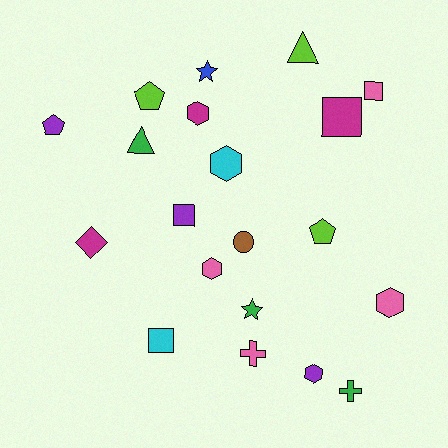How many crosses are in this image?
There are 2 crosses.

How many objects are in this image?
There are 20 objects.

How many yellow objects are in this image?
There are no yellow objects.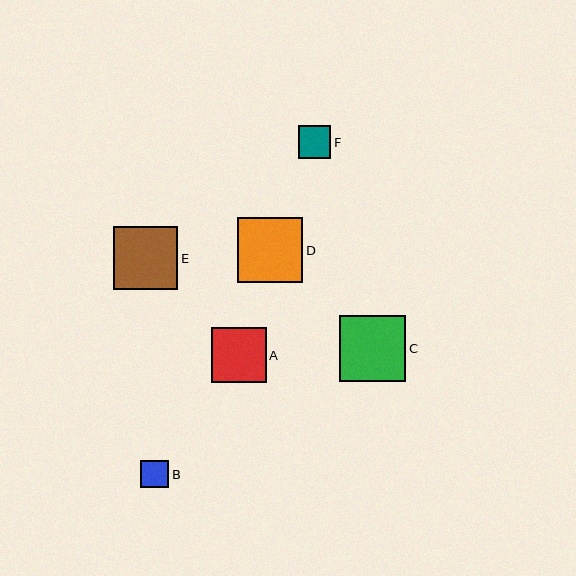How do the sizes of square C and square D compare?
Square C and square D are approximately the same size.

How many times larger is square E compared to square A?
Square E is approximately 1.2 times the size of square A.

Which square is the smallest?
Square B is the smallest with a size of approximately 28 pixels.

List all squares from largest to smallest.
From largest to smallest: C, D, E, A, F, B.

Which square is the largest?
Square C is the largest with a size of approximately 66 pixels.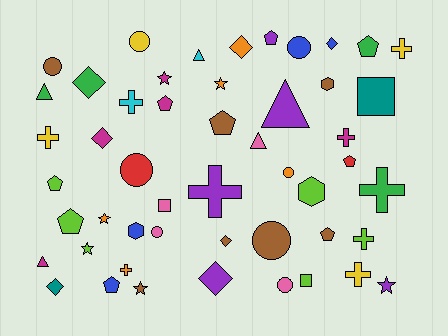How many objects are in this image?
There are 50 objects.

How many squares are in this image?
There are 3 squares.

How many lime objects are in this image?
There are 6 lime objects.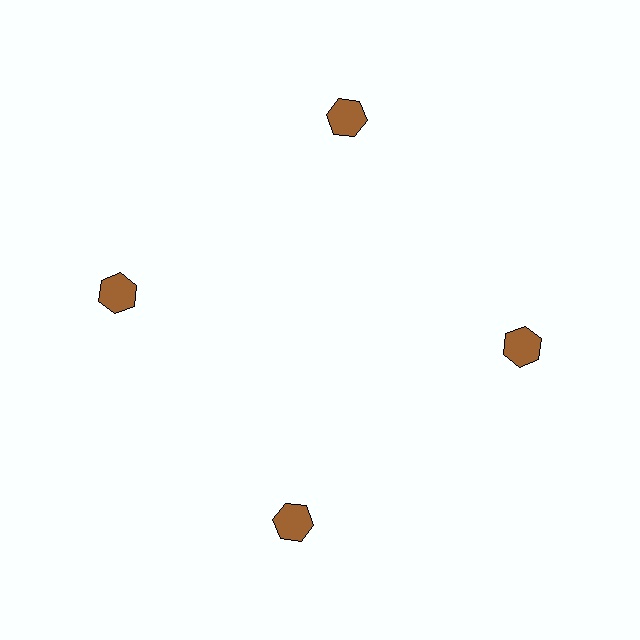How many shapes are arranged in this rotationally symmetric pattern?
There are 4 shapes, arranged in 4 groups of 1.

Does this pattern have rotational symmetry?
Yes, this pattern has 4-fold rotational symmetry. It looks the same after rotating 90 degrees around the center.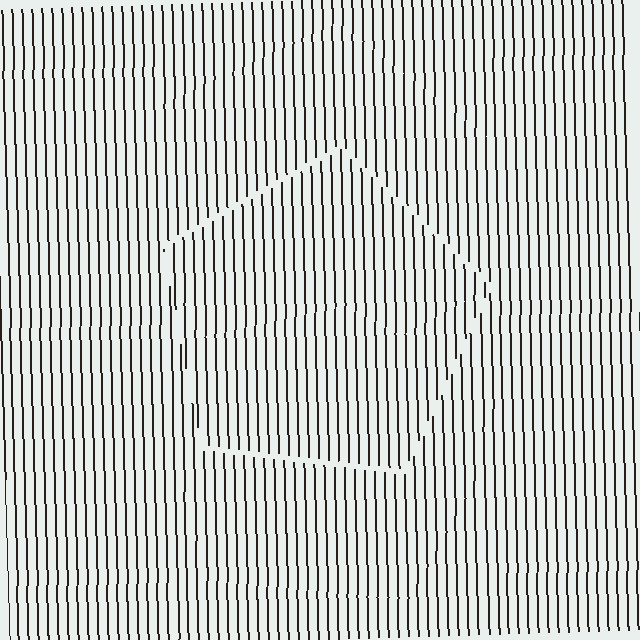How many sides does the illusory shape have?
5 sides — the line-ends trace a pentagon.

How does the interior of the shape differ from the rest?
The interior of the shape contains the same grating, shifted by half a period — the contour is defined by the phase discontinuity where line-ends from the inner and outer gratings abut.